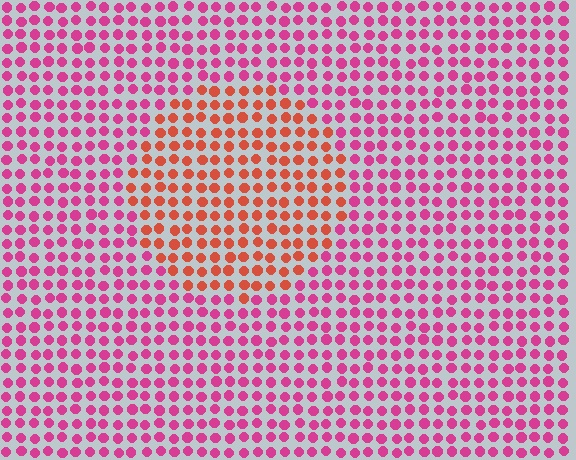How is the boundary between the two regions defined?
The boundary is defined purely by a slight shift in hue (about 41 degrees). Spacing, size, and orientation are identical on both sides.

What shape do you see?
I see a circle.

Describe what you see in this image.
The image is filled with small magenta elements in a uniform arrangement. A circle-shaped region is visible where the elements are tinted to a slightly different hue, forming a subtle color boundary.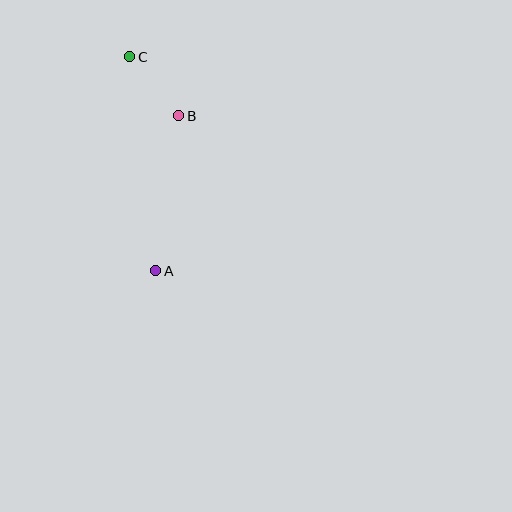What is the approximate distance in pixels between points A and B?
The distance between A and B is approximately 157 pixels.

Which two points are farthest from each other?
Points A and C are farthest from each other.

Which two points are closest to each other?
Points B and C are closest to each other.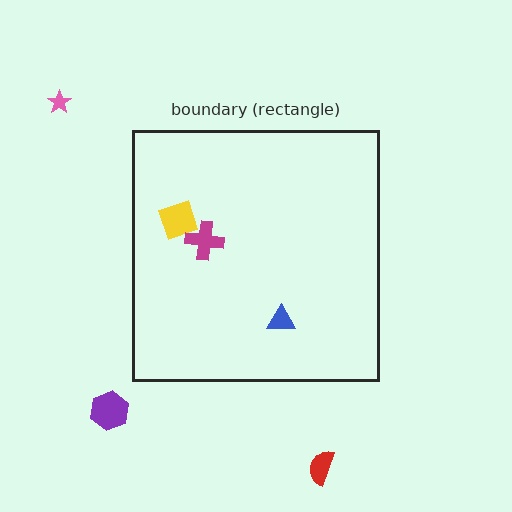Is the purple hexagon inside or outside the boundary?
Outside.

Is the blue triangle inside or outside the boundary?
Inside.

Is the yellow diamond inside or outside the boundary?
Inside.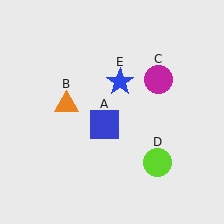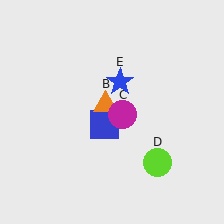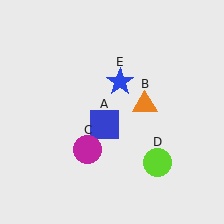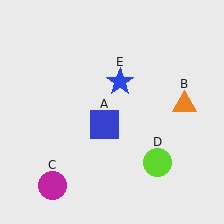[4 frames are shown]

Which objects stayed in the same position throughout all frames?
Blue square (object A) and lime circle (object D) and blue star (object E) remained stationary.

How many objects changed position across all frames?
2 objects changed position: orange triangle (object B), magenta circle (object C).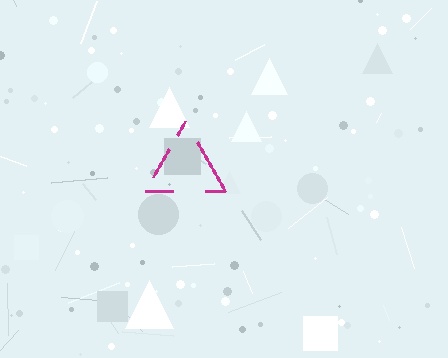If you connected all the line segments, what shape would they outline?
They would outline a triangle.